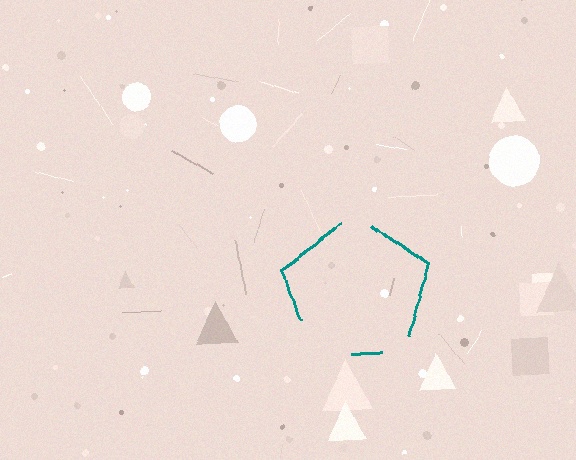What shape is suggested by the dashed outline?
The dashed outline suggests a pentagon.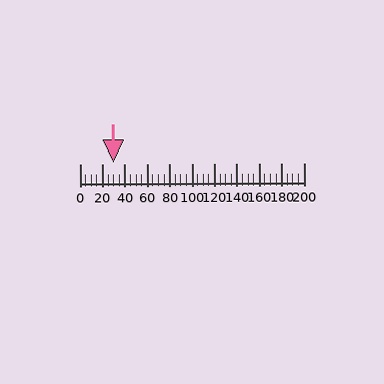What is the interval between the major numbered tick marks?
The major tick marks are spaced 20 units apart.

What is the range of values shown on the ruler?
The ruler shows values from 0 to 200.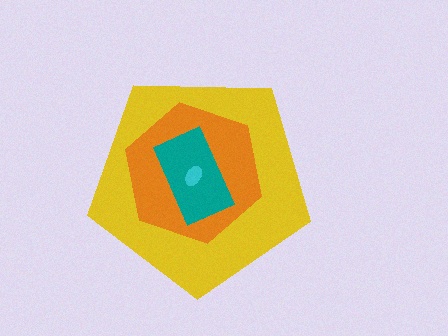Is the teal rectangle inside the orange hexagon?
Yes.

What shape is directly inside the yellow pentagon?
The orange hexagon.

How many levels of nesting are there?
4.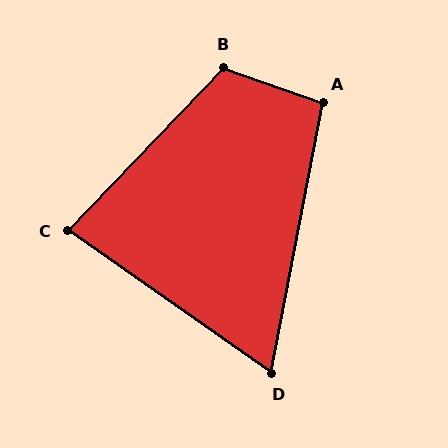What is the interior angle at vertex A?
Approximately 99 degrees (obtuse).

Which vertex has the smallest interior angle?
D, at approximately 66 degrees.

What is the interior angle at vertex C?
Approximately 81 degrees (acute).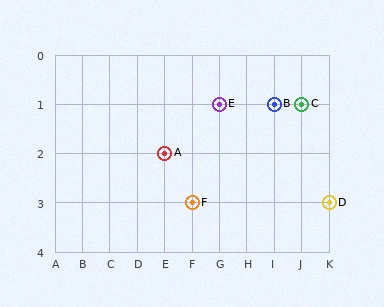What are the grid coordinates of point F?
Point F is at grid coordinates (F, 3).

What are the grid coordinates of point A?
Point A is at grid coordinates (E, 2).